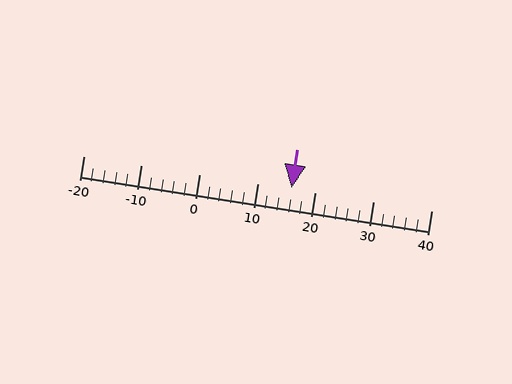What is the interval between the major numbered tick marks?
The major tick marks are spaced 10 units apart.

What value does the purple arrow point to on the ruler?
The purple arrow points to approximately 16.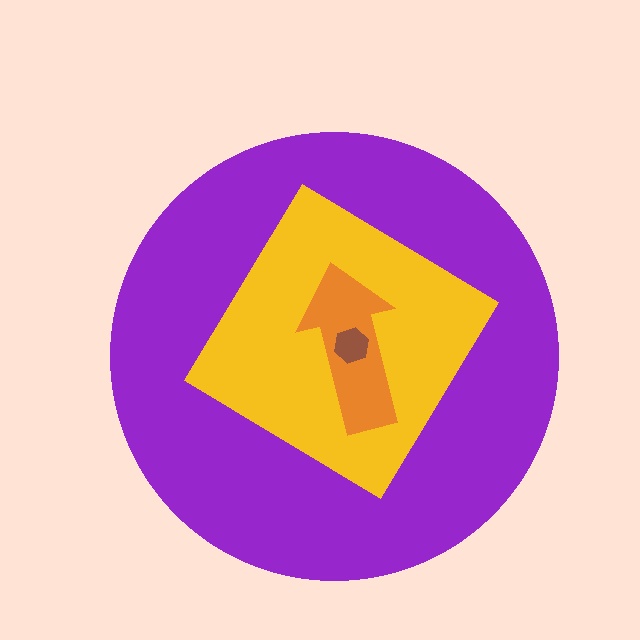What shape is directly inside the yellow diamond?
The orange arrow.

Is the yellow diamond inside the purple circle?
Yes.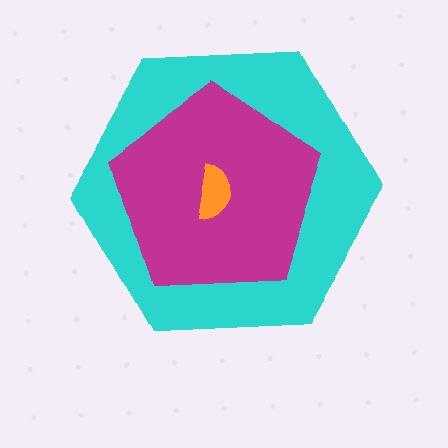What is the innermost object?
The orange semicircle.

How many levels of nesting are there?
3.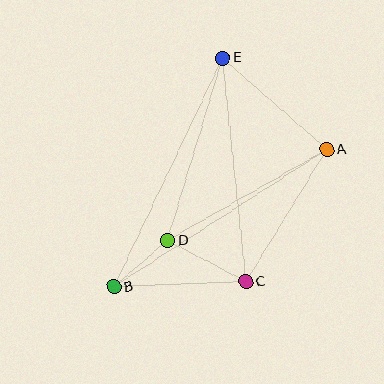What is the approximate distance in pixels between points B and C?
The distance between B and C is approximately 132 pixels.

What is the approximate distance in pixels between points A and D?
The distance between A and D is approximately 184 pixels.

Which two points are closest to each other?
Points B and D are closest to each other.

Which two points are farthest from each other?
Points A and B are farthest from each other.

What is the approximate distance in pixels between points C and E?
The distance between C and E is approximately 225 pixels.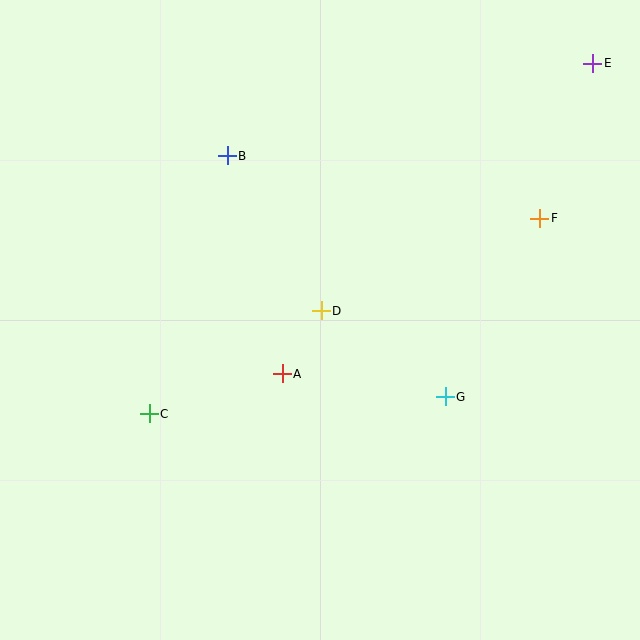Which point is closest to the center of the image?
Point D at (321, 311) is closest to the center.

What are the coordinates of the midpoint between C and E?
The midpoint between C and E is at (371, 239).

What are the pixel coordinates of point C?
Point C is at (149, 414).